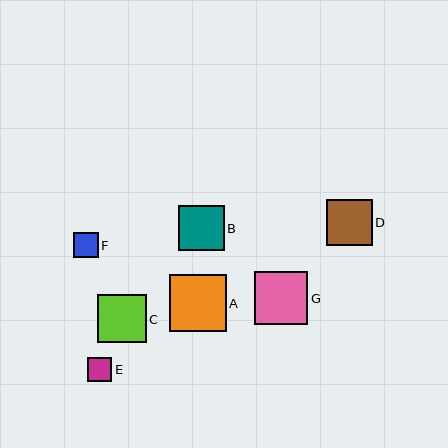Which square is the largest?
Square A is the largest with a size of approximately 57 pixels.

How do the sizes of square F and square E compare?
Square F and square E are approximately the same size.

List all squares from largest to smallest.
From largest to smallest: A, G, C, D, B, F, E.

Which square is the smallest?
Square E is the smallest with a size of approximately 24 pixels.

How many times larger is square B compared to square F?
Square B is approximately 1.8 times the size of square F.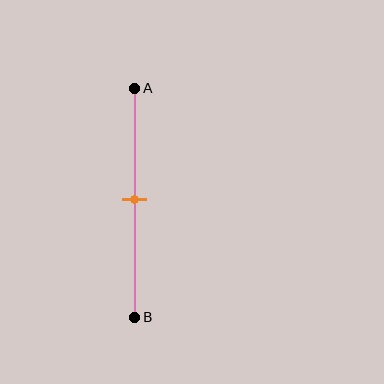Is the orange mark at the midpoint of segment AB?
Yes, the mark is approximately at the midpoint.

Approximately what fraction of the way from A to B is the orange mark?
The orange mark is approximately 50% of the way from A to B.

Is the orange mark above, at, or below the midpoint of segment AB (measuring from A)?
The orange mark is approximately at the midpoint of segment AB.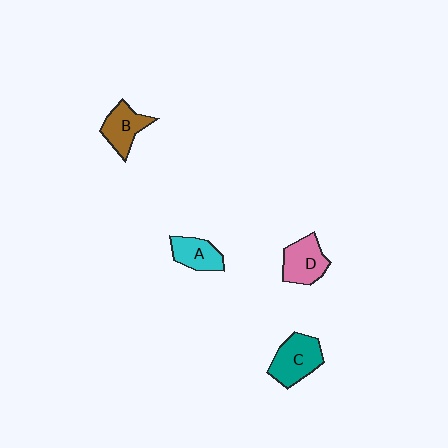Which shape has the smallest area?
Shape A (cyan).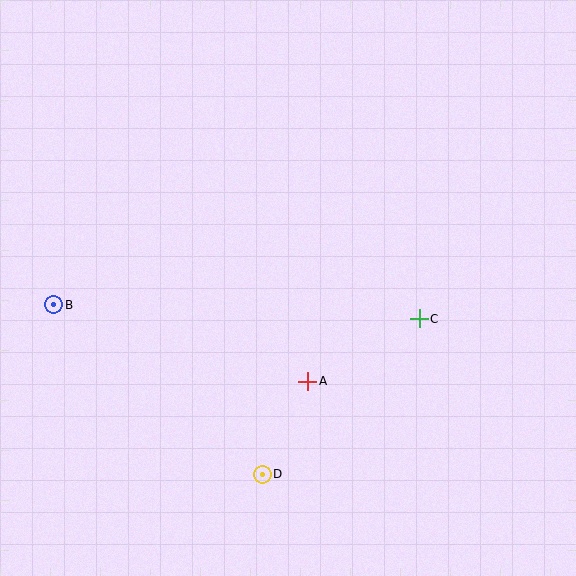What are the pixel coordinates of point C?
Point C is at (419, 319).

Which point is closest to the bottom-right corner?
Point C is closest to the bottom-right corner.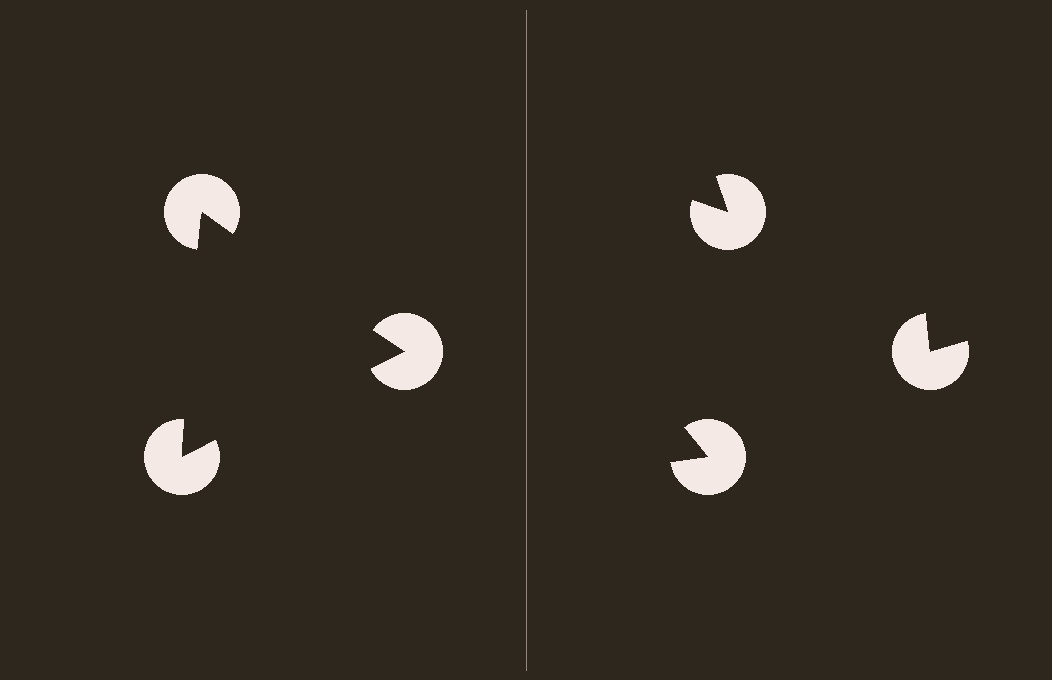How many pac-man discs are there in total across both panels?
6 — 3 on each side.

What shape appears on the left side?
An illusory triangle.